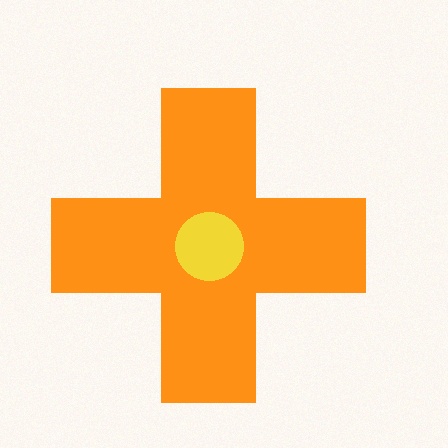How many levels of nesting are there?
2.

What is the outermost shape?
The orange cross.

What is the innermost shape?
The yellow circle.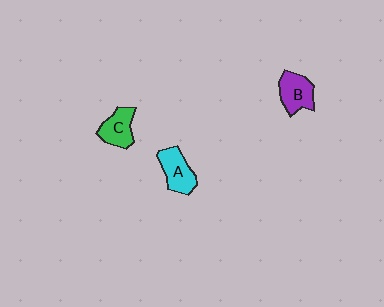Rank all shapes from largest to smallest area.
From largest to smallest: A (cyan), B (purple), C (green).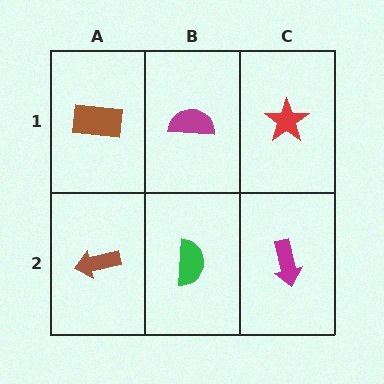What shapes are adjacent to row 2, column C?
A red star (row 1, column C), a green semicircle (row 2, column B).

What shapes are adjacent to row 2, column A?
A brown rectangle (row 1, column A), a green semicircle (row 2, column B).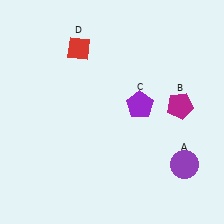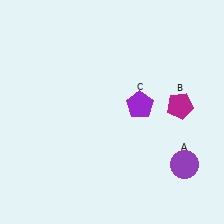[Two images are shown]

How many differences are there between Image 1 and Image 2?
There is 1 difference between the two images.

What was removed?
The red diamond (D) was removed in Image 2.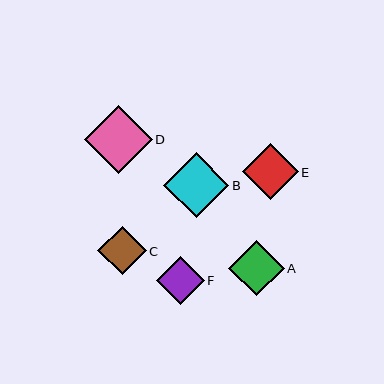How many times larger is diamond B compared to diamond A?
Diamond B is approximately 1.2 times the size of diamond A.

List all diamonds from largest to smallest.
From largest to smallest: D, B, E, A, C, F.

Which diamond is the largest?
Diamond D is the largest with a size of approximately 68 pixels.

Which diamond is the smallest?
Diamond F is the smallest with a size of approximately 48 pixels.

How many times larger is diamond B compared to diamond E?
Diamond B is approximately 1.2 times the size of diamond E.